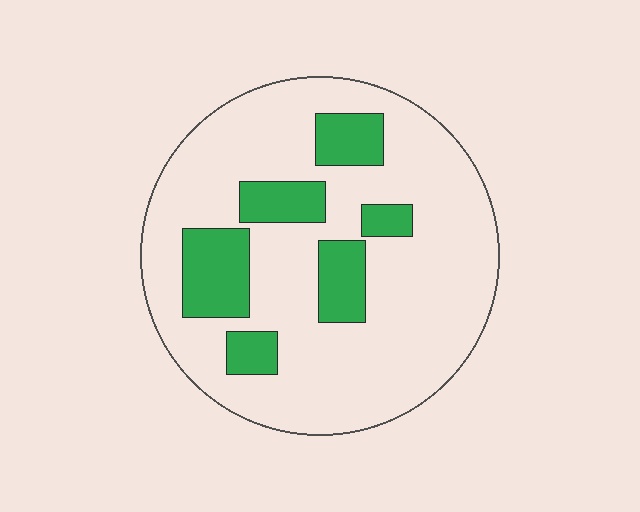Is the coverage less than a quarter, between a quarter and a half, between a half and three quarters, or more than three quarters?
Less than a quarter.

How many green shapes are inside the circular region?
6.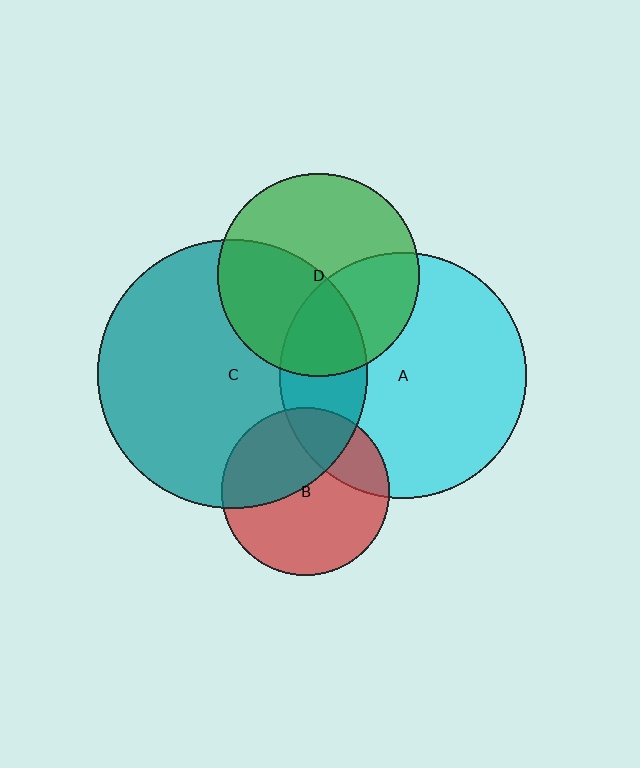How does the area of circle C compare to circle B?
Approximately 2.6 times.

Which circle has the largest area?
Circle C (teal).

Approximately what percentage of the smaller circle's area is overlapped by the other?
Approximately 25%.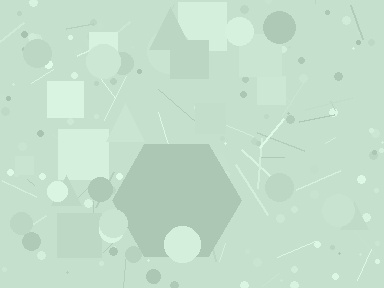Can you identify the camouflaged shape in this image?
The camouflaged shape is a hexagon.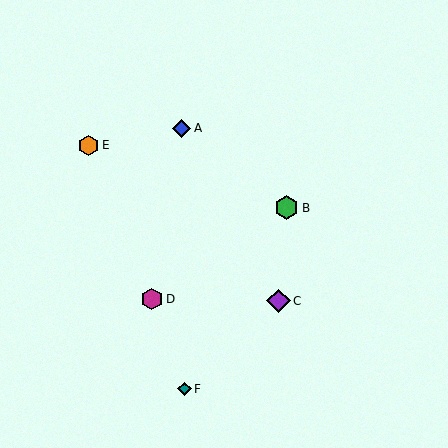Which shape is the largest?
The green hexagon (labeled B) is the largest.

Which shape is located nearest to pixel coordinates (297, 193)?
The green hexagon (labeled B) at (286, 208) is nearest to that location.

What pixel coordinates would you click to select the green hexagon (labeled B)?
Click at (286, 208) to select the green hexagon B.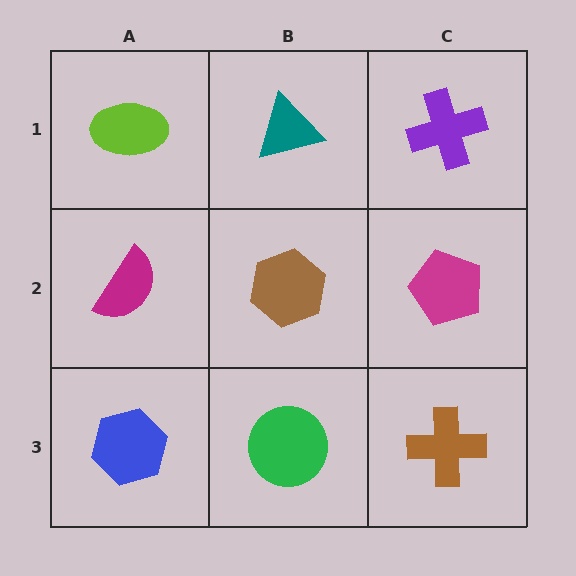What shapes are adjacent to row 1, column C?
A magenta pentagon (row 2, column C), a teal triangle (row 1, column B).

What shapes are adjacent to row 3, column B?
A brown hexagon (row 2, column B), a blue hexagon (row 3, column A), a brown cross (row 3, column C).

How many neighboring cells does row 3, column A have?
2.